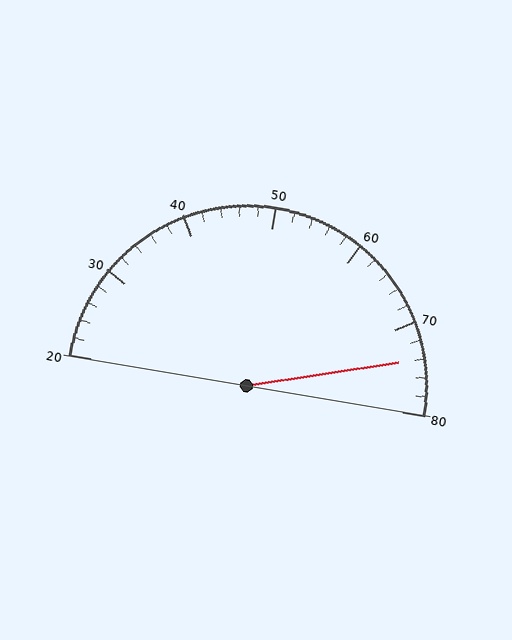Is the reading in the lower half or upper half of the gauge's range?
The reading is in the upper half of the range (20 to 80).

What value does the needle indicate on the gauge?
The needle indicates approximately 74.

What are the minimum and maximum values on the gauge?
The gauge ranges from 20 to 80.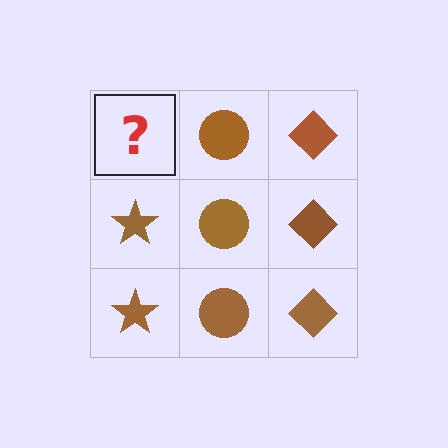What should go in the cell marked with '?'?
The missing cell should contain a brown star.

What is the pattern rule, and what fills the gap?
The rule is that each column has a consistent shape. The gap should be filled with a brown star.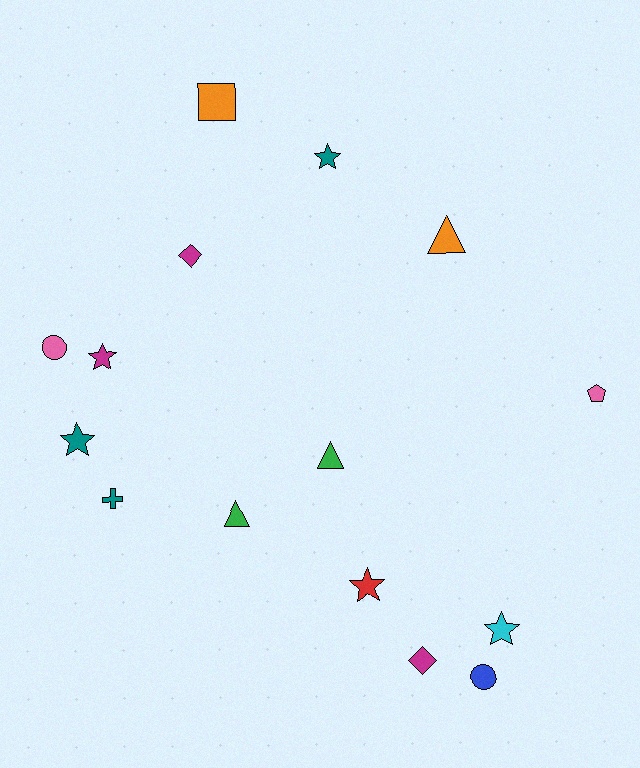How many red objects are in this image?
There is 1 red object.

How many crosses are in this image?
There is 1 cross.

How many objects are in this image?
There are 15 objects.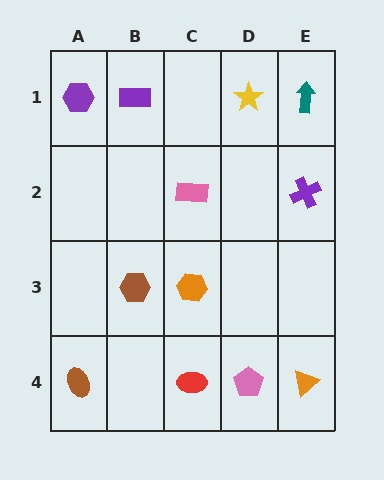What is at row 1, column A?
A purple hexagon.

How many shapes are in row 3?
2 shapes.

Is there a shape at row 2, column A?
No, that cell is empty.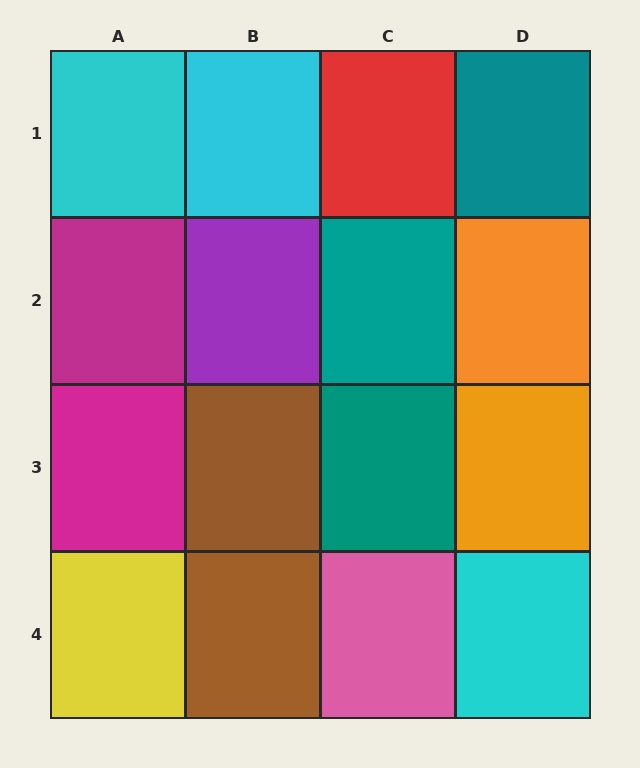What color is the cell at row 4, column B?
Brown.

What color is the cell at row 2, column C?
Teal.